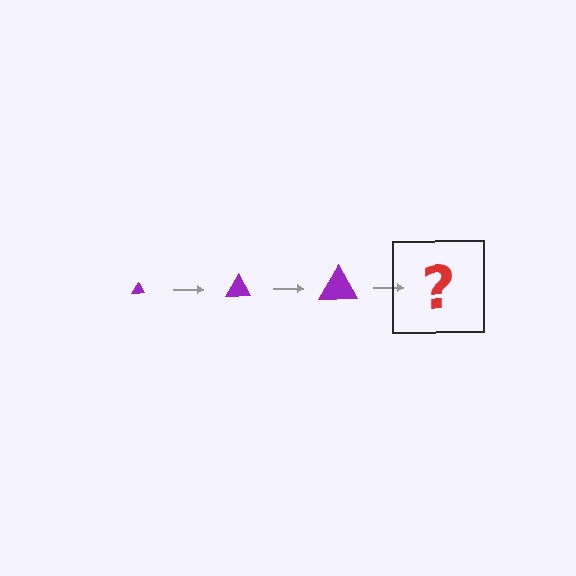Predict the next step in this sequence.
The next step is a purple triangle, larger than the previous one.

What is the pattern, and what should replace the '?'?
The pattern is that the triangle gets progressively larger each step. The '?' should be a purple triangle, larger than the previous one.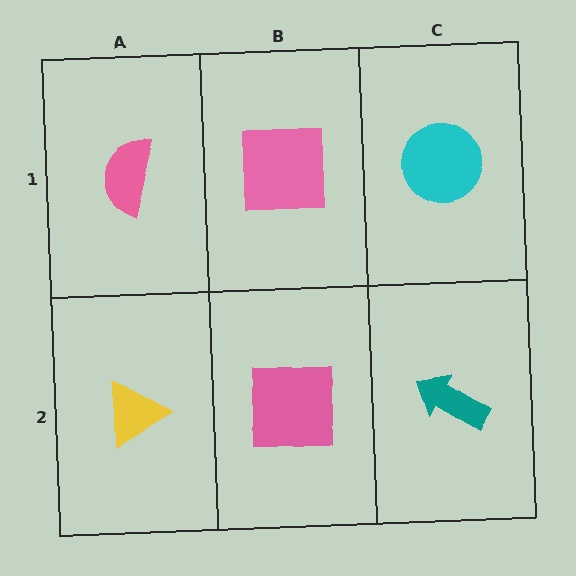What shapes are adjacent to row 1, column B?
A pink square (row 2, column B), a pink semicircle (row 1, column A), a cyan circle (row 1, column C).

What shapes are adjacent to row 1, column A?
A yellow triangle (row 2, column A), a pink square (row 1, column B).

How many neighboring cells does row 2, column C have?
2.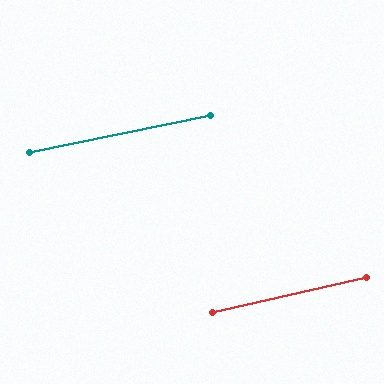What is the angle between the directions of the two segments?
Approximately 1 degree.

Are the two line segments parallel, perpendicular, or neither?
Parallel — their directions differ by only 1.1°.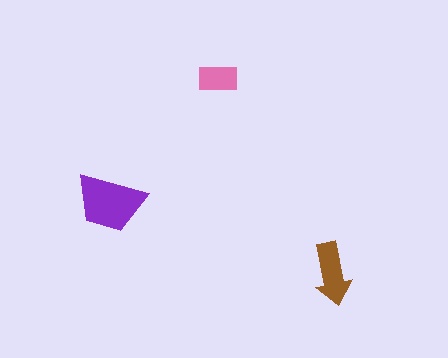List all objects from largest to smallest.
The purple trapezoid, the brown arrow, the pink rectangle.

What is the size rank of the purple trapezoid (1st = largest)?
1st.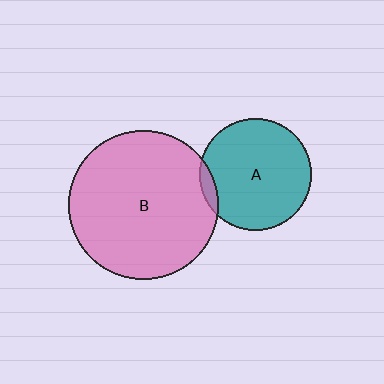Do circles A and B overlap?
Yes.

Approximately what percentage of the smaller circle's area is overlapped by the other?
Approximately 5%.